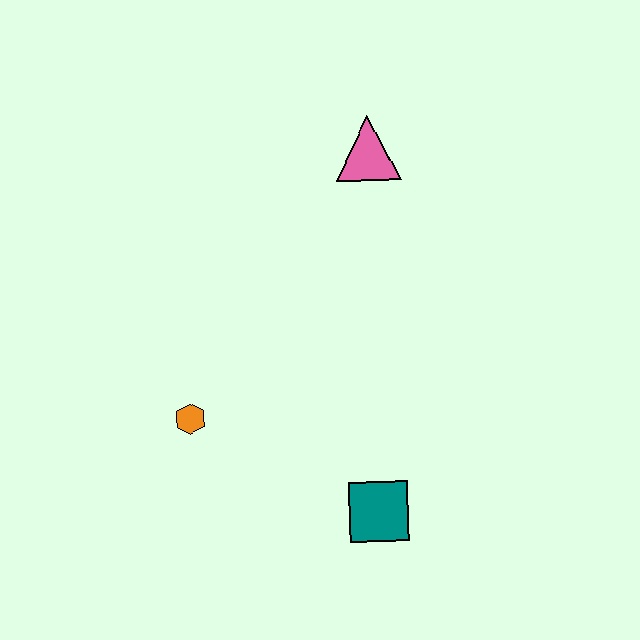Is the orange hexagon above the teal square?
Yes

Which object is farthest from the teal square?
The pink triangle is farthest from the teal square.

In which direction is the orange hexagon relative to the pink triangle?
The orange hexagon is below the pink triangle.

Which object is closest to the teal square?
The orange hexagon is closest to the teal square.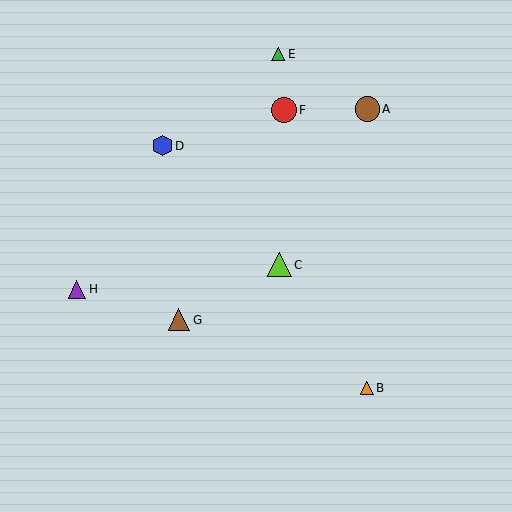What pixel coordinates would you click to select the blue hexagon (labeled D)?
Click at (162, 146) to select the blue hexagon D.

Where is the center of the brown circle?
The center of the brown circle is at (367, 109).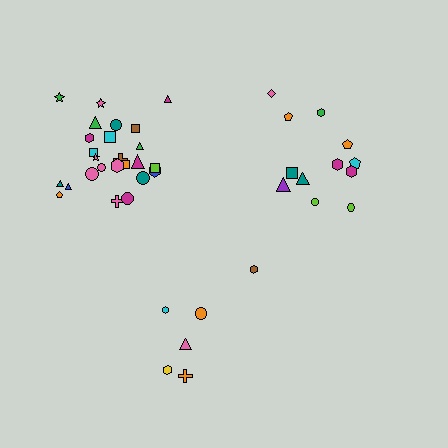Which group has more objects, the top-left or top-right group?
The top-left group.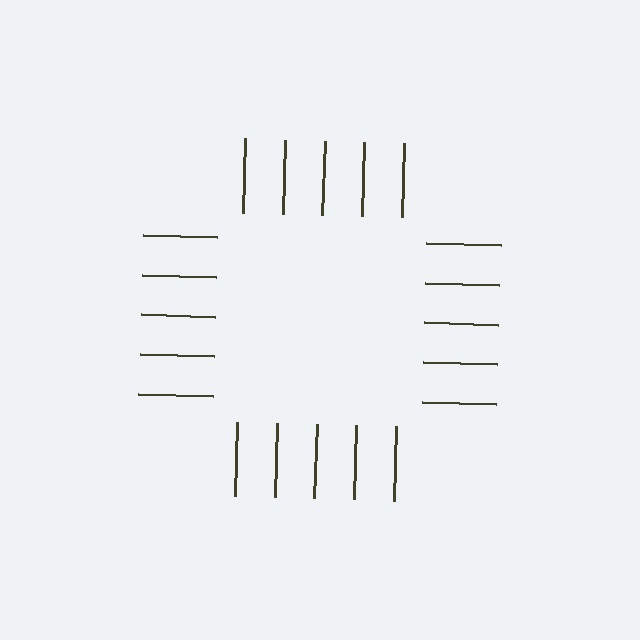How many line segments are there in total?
20 — 5 along each of the 4 edges.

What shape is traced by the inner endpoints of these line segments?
An illusory square — the line segments terminate on its edges but no continuous stroke is drawn.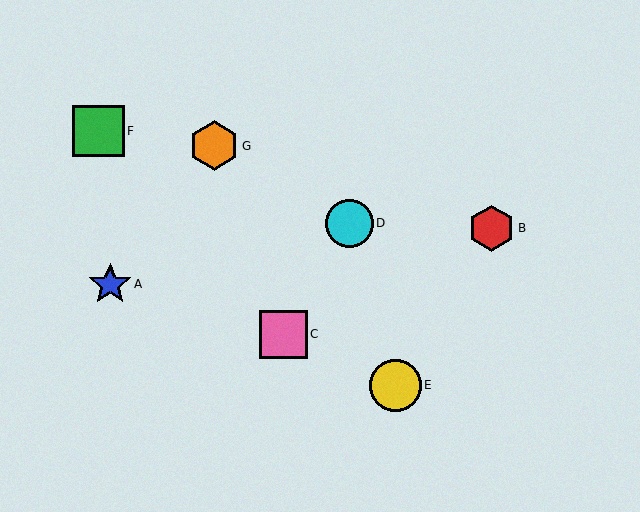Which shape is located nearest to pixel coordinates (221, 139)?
The orange hexagon (labeled G) at (214, 146) is nearest to that location.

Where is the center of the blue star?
The center of the blue star is at (110, 284).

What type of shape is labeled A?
Shape A is a blue star.